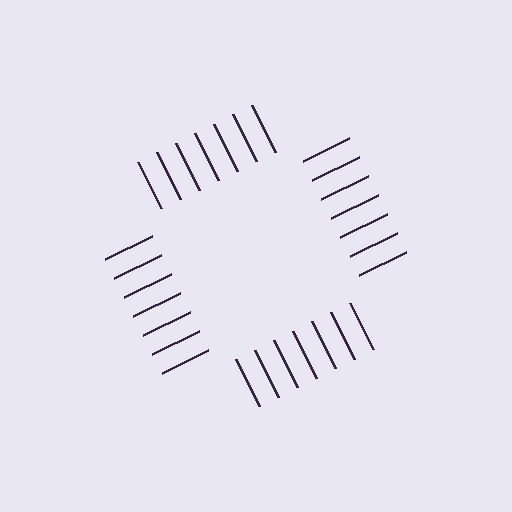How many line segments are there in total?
28 — 7 along each of the 4 edges.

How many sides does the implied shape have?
4 sides — the line-ends trace a square.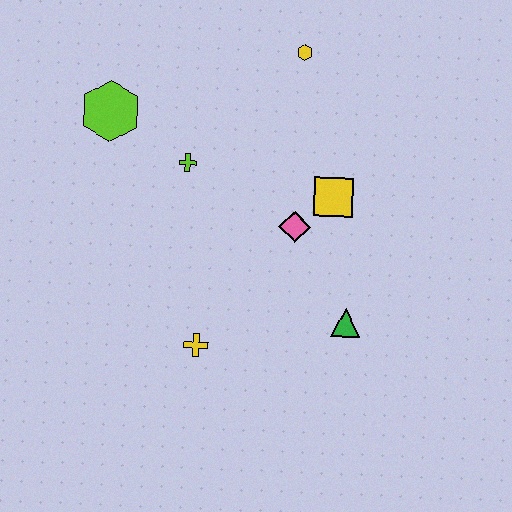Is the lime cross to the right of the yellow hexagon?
No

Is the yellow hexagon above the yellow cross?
Yes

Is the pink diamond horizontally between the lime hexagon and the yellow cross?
No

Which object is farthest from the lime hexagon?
The green triangle is farthest from the lime hexagon.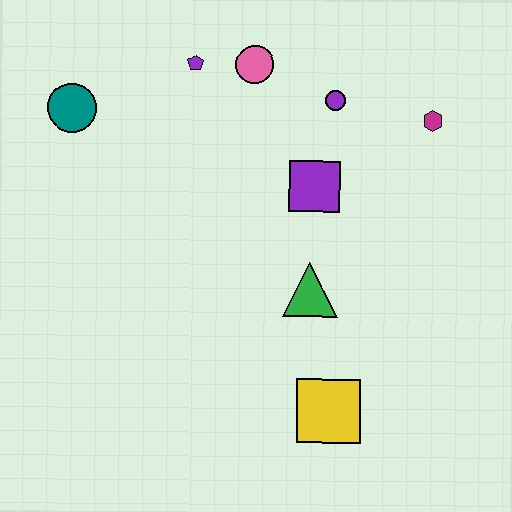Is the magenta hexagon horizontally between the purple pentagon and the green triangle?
No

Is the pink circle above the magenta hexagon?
Yes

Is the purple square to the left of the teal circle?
No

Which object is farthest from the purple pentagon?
The yellow square is farthest from the purple pentagon.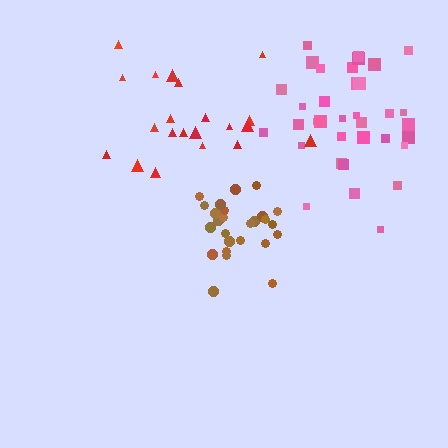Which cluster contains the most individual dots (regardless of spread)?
Pink (35).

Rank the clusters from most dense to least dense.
brown, pink, red.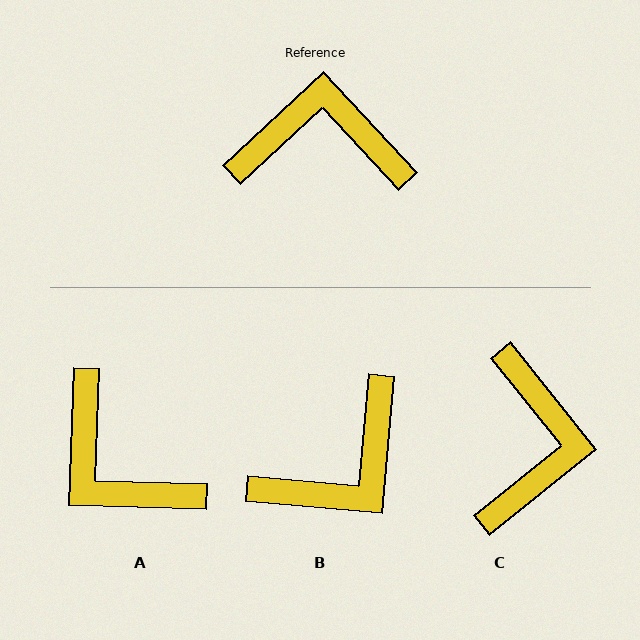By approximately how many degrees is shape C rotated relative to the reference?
Approximately 94 degrees clockwise.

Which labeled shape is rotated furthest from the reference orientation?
B, about 138 degrees away.